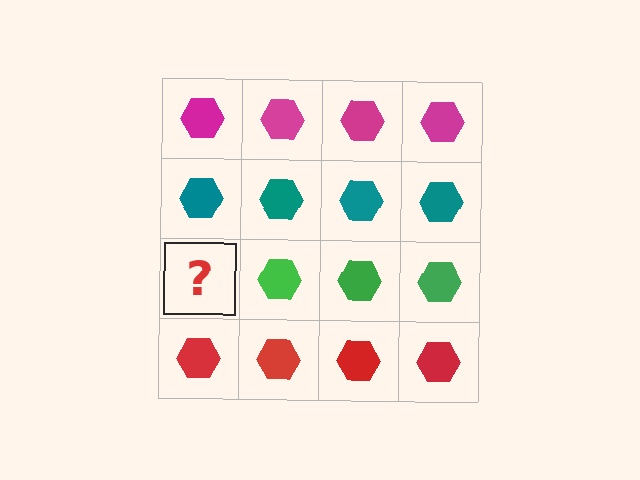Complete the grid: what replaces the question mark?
The question mark should be replaced with a green hexagon.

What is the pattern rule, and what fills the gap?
The rule is that each row has a consistent color. The gap should be filled with a green hexagon.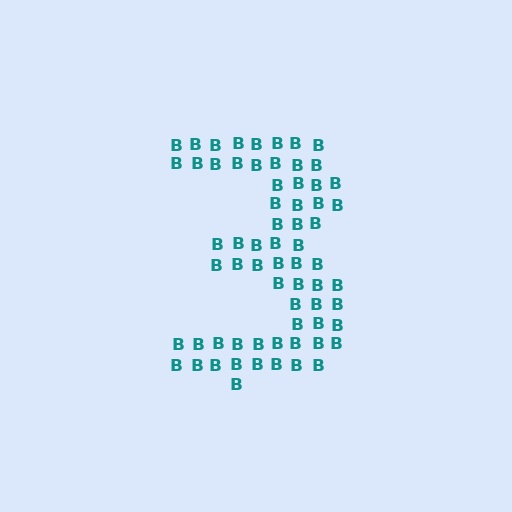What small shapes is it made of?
It is made of small letter B's.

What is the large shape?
The large shape is the digit 3.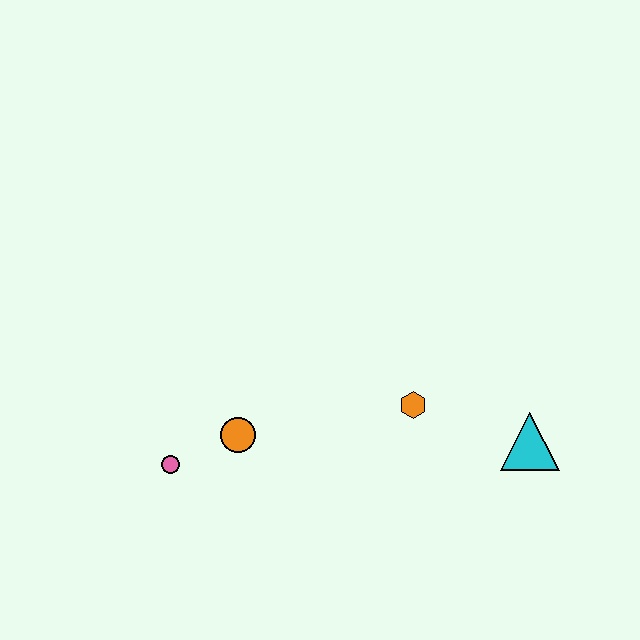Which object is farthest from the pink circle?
The cyan triangle is farthest from the pink circle.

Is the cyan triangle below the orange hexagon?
Yes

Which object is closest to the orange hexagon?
The cyan triangle is closest to the orange hexagon.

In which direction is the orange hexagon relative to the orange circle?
The orange hexagon is to the right of the orange circle.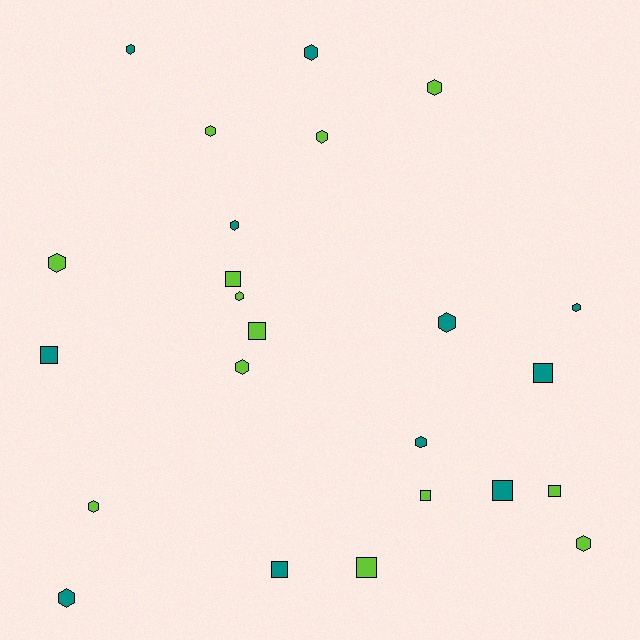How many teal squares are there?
There are 4 teal squares.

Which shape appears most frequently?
Hexagon, with 15 objects.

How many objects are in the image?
There are 24 objects.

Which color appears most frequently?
Lime, with 13 objects.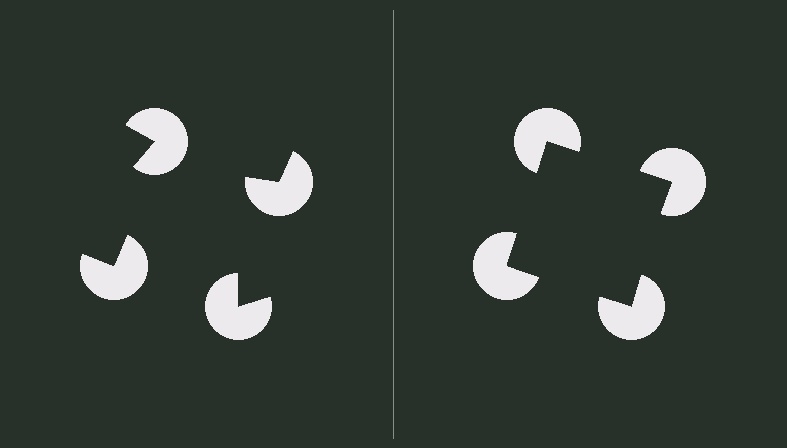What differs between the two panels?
The pac-man discs are positioned identically on both sides; only the wedge orientations differ. On the right they align to a square; on the left they are misaligned.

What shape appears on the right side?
An illusory square.